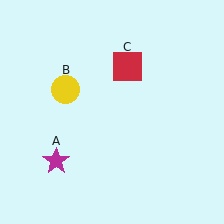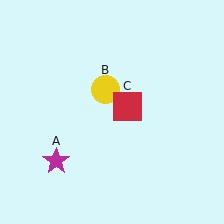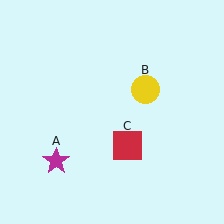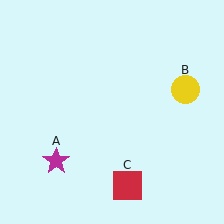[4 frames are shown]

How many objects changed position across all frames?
2 objects changed position: yellow circle (object B), red square (object C).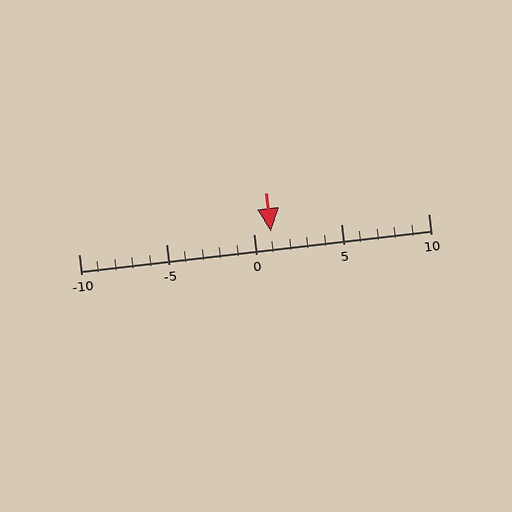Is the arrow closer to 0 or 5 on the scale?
The arrow is closer to 0.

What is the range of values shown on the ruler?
The ruler shows values from -10 to 10.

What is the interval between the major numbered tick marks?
The major tick marks are spaced 5 units apart.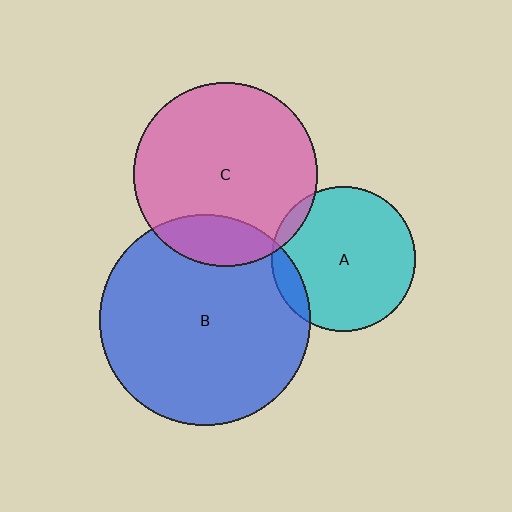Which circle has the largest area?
Circle B (blue).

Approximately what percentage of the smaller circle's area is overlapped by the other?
Approximately 15%.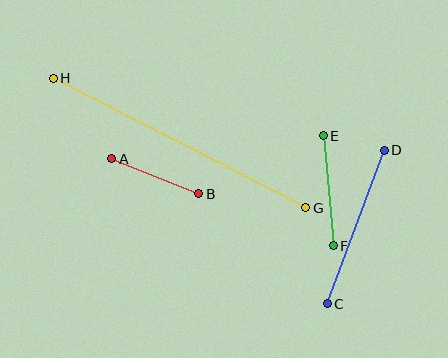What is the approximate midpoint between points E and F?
The midpoint is at approximately (328, 191) pixels.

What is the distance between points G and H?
The distance is approximately 284 pixels.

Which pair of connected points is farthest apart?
Points G and H are farthest apart.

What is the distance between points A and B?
The distance is approximately 94 pixels.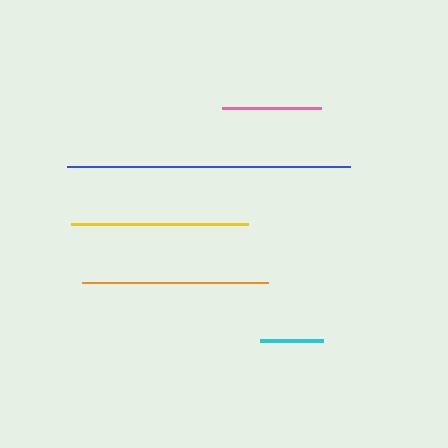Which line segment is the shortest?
The cyan line is the shortest at approximately 63 pixels.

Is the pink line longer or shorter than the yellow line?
The yellow line is longer than the pink line.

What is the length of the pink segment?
The pink segment is approximately 99 pixels long.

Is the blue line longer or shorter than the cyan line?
The blue line is longer than the cyan line.